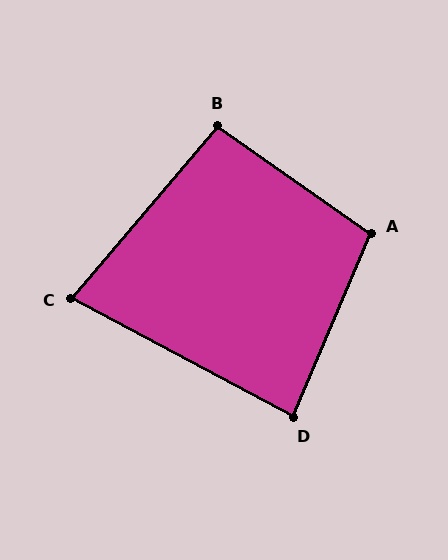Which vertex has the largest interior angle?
A, at approximately 102 degrees.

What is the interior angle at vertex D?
Approximately 85 degrees (acute).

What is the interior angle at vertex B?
Approximately 95 degrees (obtuse).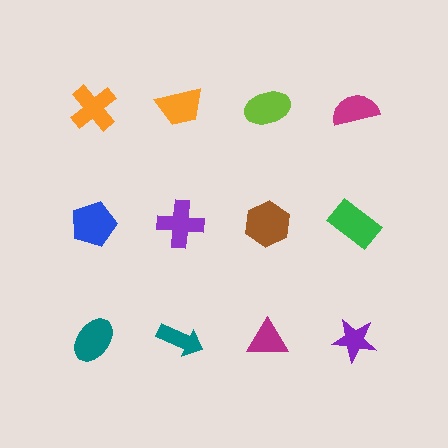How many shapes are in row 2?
4 shapes.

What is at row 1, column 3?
A lime ellipse.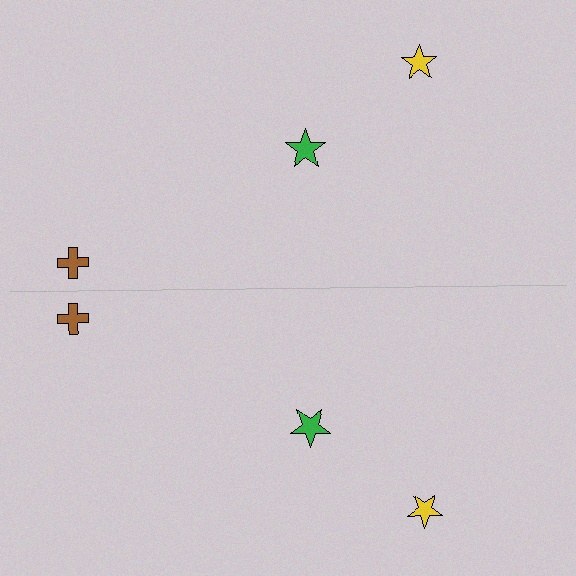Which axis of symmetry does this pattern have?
The pattern has a horizontal axis of symmetry running through the center of the image.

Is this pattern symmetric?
Yes, this pattern has bilateral (reflection) symmetry.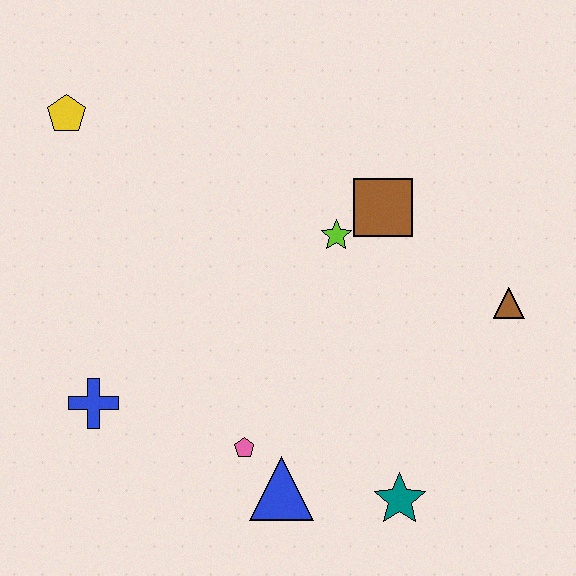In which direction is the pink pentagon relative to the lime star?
The pink pentagon is below the lime star.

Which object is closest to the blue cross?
The pink pentagon is closest to the blue cross.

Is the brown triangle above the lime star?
No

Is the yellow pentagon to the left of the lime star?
Yes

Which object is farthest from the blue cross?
The brown triangle is farthest from the blue cross.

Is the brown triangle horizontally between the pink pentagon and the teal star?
No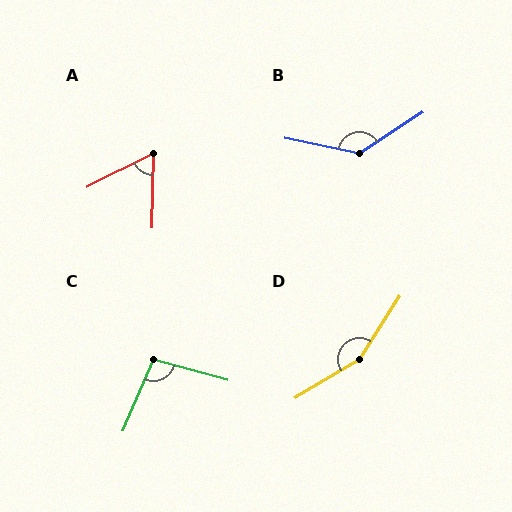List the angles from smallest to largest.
A (62°), C (98°), B (135°), D (154°).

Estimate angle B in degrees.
Approximately 135 degrees.